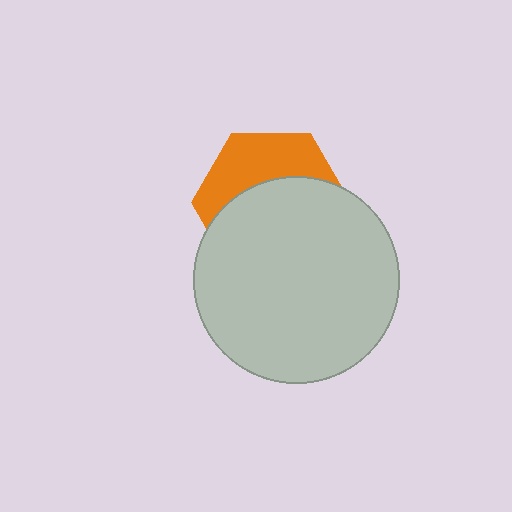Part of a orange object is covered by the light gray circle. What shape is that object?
It is a hexagon.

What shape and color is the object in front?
The object in front is a light gray circle.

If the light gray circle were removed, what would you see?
You would see the complete orange hexagon.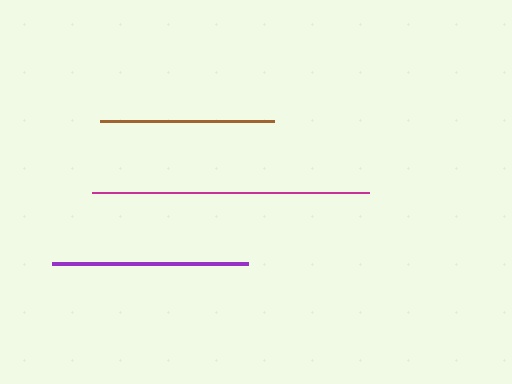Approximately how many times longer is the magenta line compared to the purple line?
The magenta line is approximately 1.4 times the length of the purple line.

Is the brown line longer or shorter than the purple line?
The purple line is longer than the brown line.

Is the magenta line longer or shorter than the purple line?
The magenta line is longer than the purple line.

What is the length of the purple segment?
The purple segment is approximately 197 pixels long.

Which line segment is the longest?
The magenta line is the longest at approximately 276 pixels.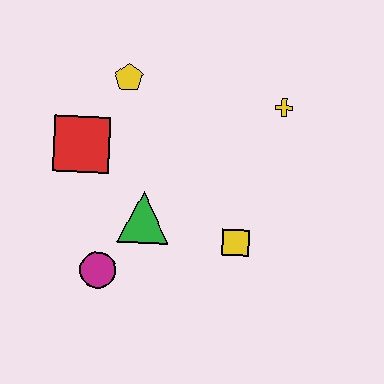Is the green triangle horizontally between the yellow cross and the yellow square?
No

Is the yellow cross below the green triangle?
No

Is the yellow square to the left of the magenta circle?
No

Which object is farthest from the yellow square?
The yellow pentagon is farthest from the yellow square.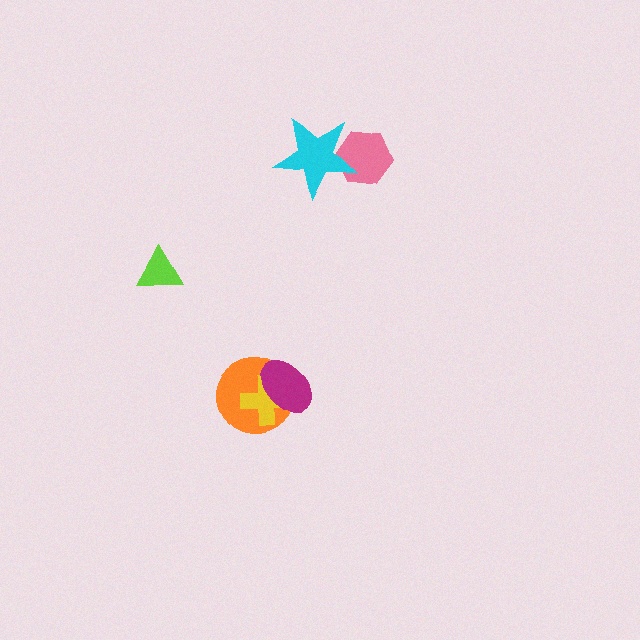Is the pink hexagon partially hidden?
Yes, it is partially covered by another shape.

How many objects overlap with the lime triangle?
0 objects overlap with the lime triangle.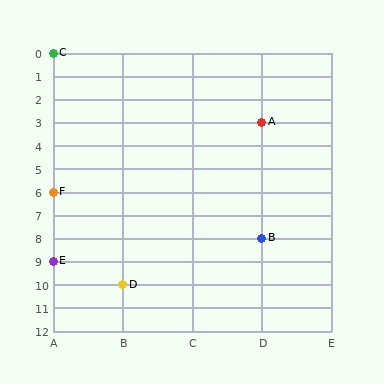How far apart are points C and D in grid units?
Points C and D are 1 column and 10 rows apart (about 10.0 grid units diagonally).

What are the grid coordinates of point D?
Point D is at grid coordinates (B, 10).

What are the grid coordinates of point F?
Point F is at grid coordinates (A, 6).